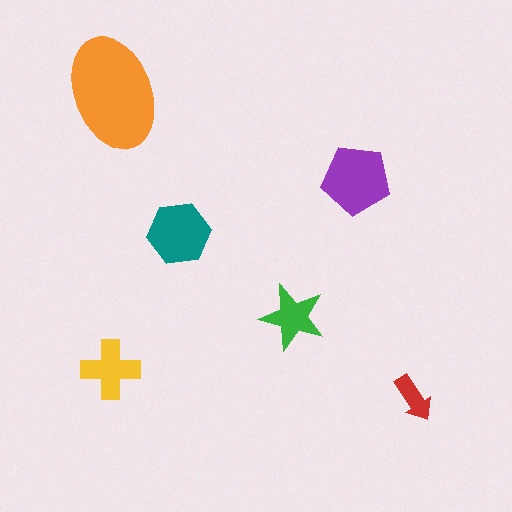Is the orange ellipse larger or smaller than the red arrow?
Larger.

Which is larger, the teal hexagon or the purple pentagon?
The purple pentagon.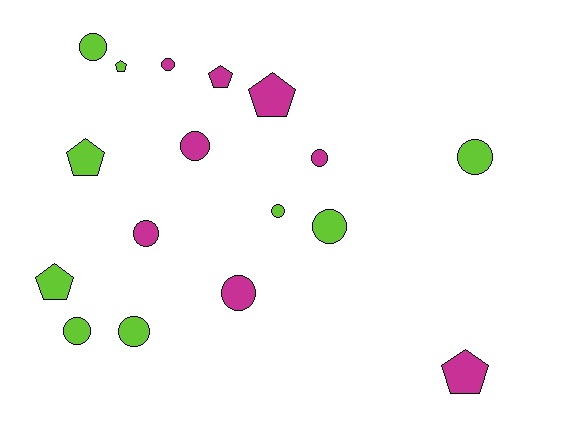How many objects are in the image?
There are 17 objects.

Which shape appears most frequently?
Circle, with 11 objects.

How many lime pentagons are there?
There are 3 lime pentagons.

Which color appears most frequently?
Lime, with 9 objects.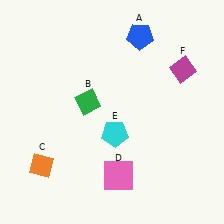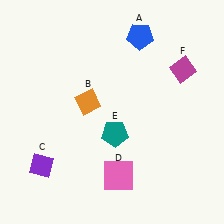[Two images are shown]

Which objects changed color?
B changed from green to orange. C changed from orange to purple. E changed from cyan to teal.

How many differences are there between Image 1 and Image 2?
There are 3 differences between the two images.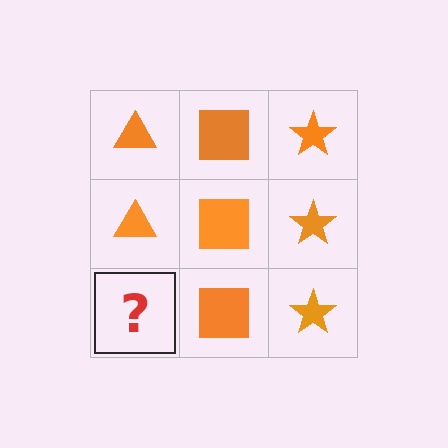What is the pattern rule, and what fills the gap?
The rule is that each column has a consistent shape. The gap should be filled with an orange triangle.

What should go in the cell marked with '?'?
The missing cell should contain an orange triangle.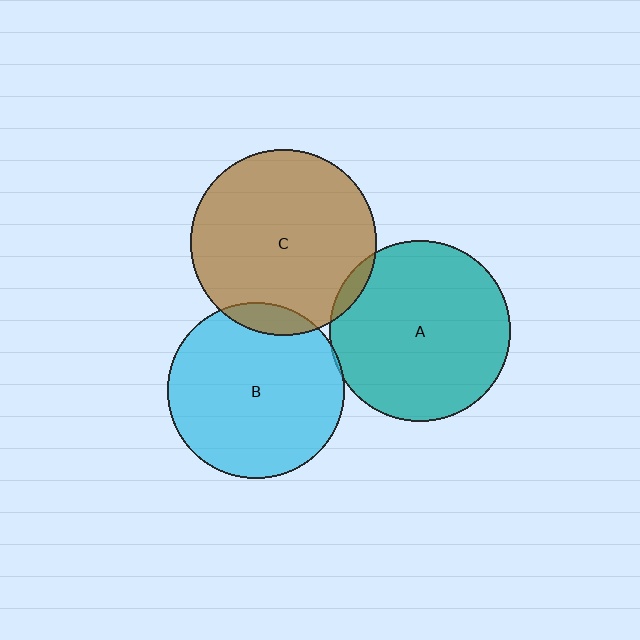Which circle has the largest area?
Circle C (brown).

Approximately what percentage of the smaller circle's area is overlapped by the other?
Approximately 5%.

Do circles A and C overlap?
Yes.